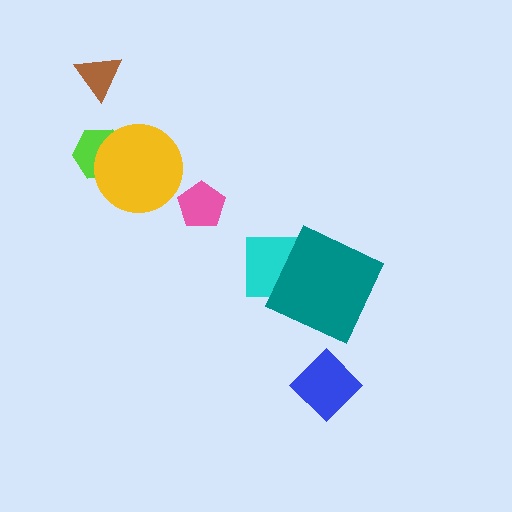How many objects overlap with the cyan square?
1 object overlaps with the cyan square.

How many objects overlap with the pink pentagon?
0 objects overlap with the pink pentagon.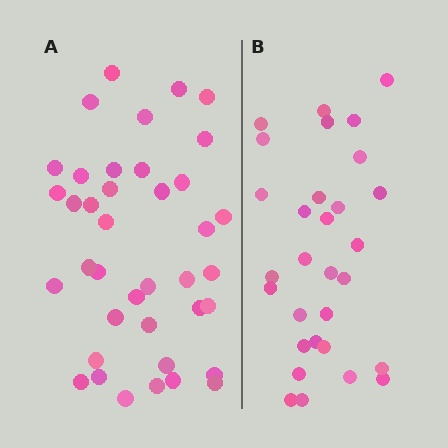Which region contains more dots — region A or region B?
Region A (the left region) has more dots.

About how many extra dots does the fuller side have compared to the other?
Region A has roughly 8 or so more dots than region B.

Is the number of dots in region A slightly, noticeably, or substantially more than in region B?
Region A has noticeably more, but not dramatically so. The ratio is roughly 1.3 to 1.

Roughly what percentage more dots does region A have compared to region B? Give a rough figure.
About 30% more.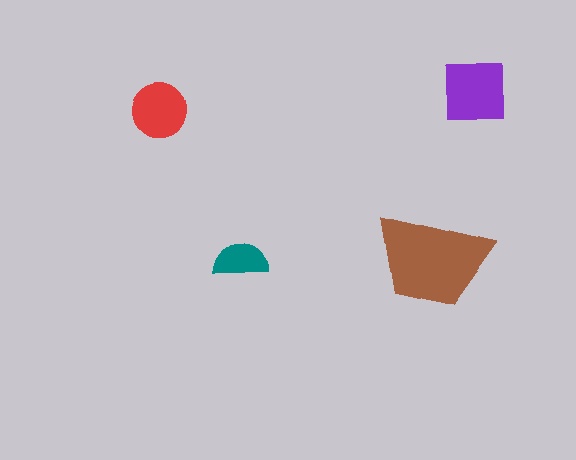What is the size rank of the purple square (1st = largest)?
2nd.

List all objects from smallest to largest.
The teal semicircle, the red circle, the purple square, the brown trapezoid.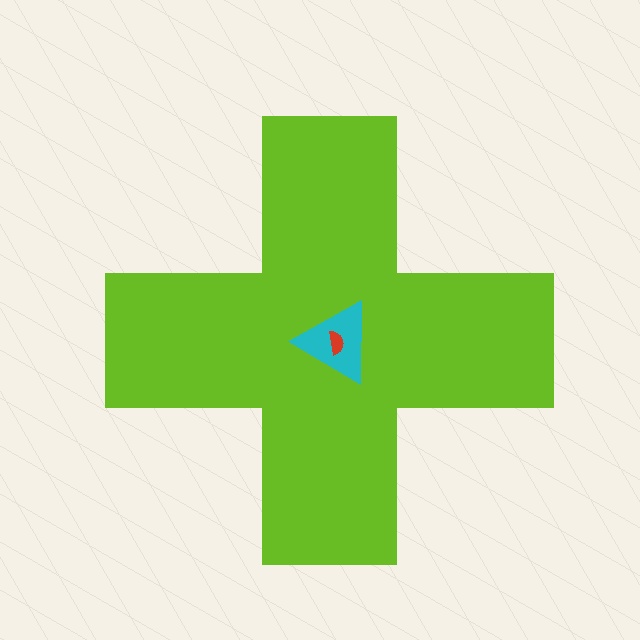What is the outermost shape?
The lime cross.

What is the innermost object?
The red semicircle.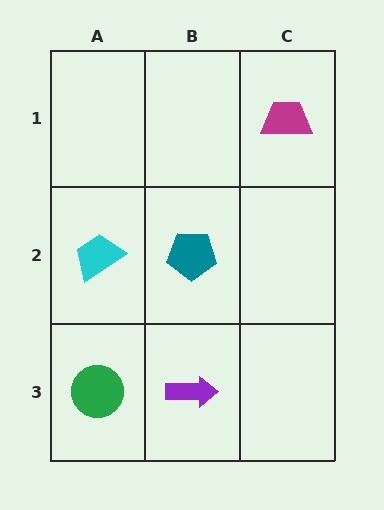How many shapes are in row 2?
2 shapes.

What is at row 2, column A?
A cyan trapezoid.